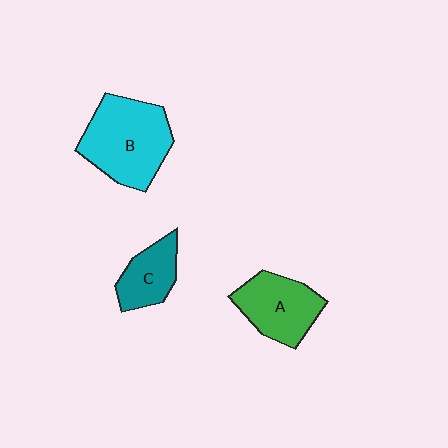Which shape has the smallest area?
Shape C (teal).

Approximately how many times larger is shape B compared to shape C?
Approximately 1.9 times.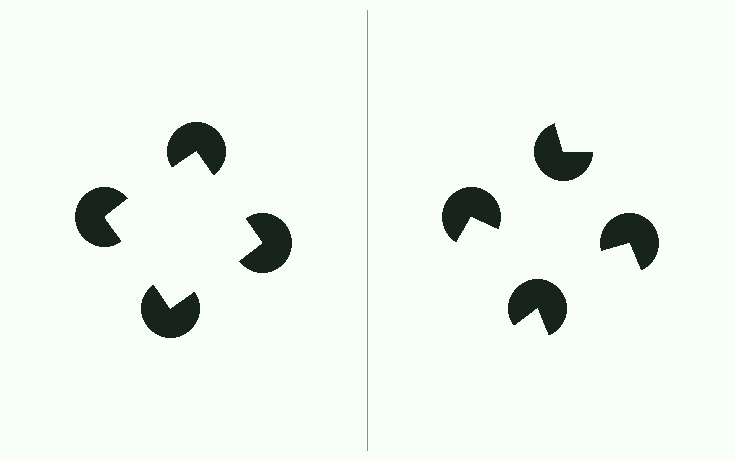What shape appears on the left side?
An illusory square.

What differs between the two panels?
The pac-man discs are positioned identically on both sides; only the wedge orientations differ. On the left they align to a square; on the right they are misaligned.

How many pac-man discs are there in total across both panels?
8 — 4 on each side.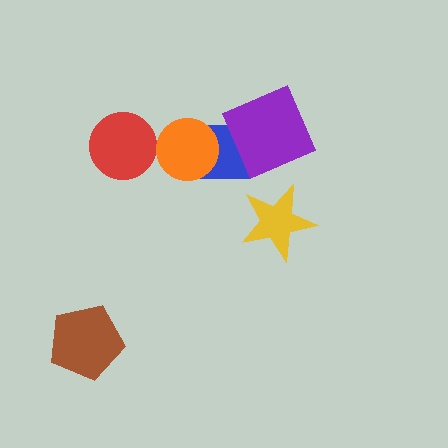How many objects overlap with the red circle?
0 objects overlap with the red circle.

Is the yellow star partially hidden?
No, no other shape covers it.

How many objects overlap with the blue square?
2 objects overlap with the blue square.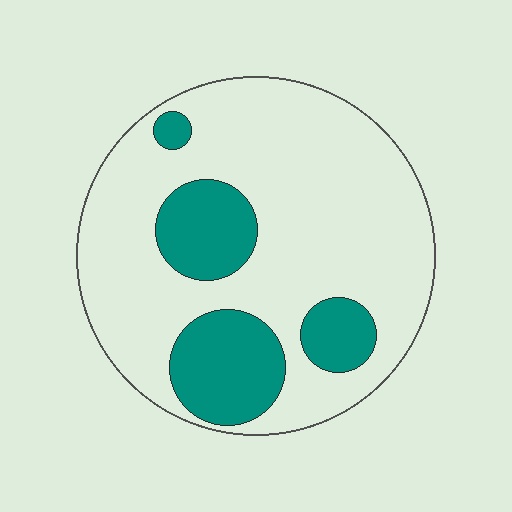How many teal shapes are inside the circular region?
4.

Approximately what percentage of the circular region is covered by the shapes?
Approximately 25%.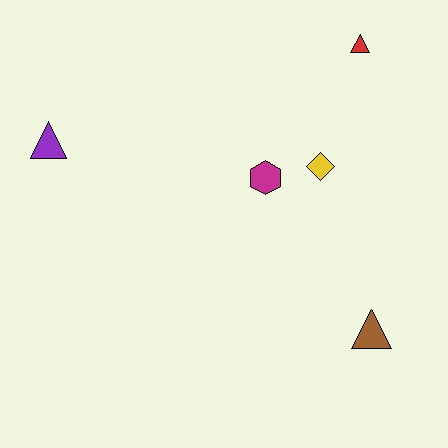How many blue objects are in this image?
There are no blue objects.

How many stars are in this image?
There are no stars.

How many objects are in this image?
There are 5 objects.